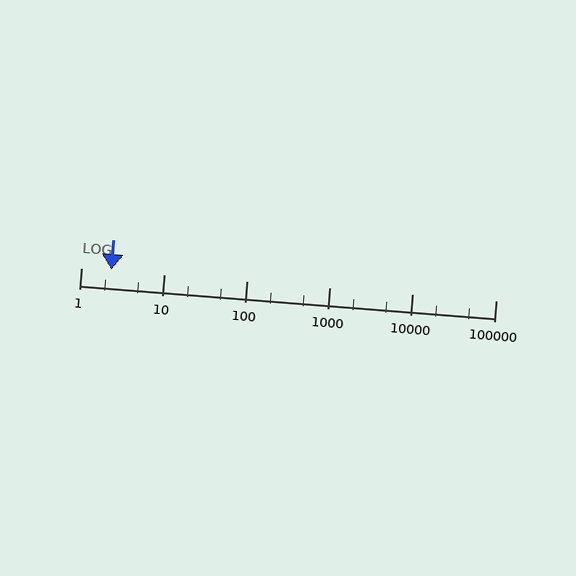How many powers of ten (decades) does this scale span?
The scale spans 5 decades, from 1 to 100000.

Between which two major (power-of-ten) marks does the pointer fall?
The pointer is between 1 and 10.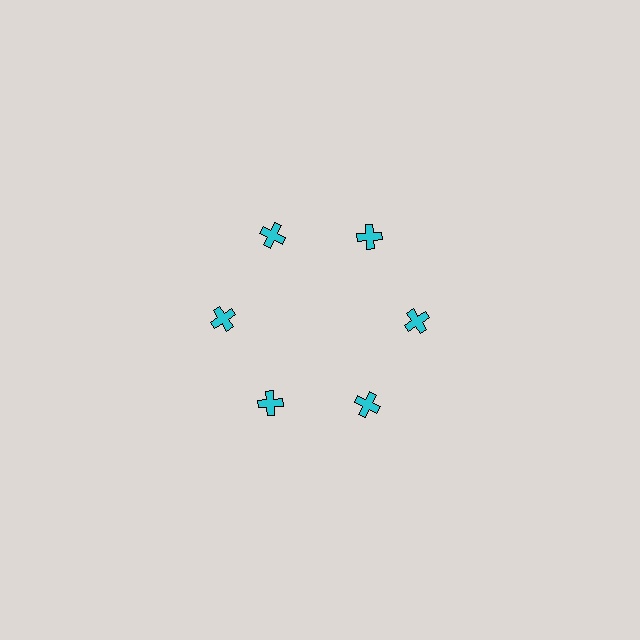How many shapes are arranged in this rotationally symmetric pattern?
There are 6 shapes, arranged in 6 groups of 1.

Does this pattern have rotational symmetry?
Yes, this pattern has 6-fold rotational symmetry. It looks the same after rotating 60 degrees around the center.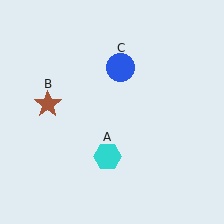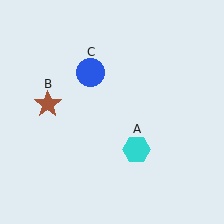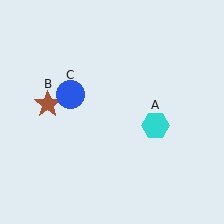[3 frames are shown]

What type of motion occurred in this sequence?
The cyan hexagon (object A), blue circle (object C) rotated counterclockwise around the center of the scene.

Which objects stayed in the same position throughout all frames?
Brown star (object B) remained stationary.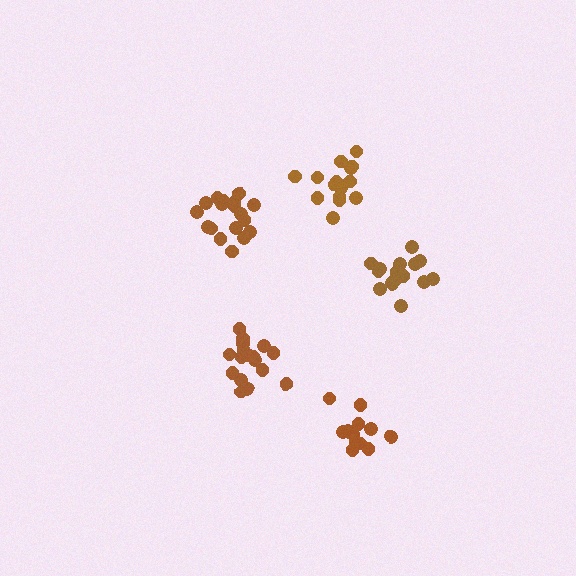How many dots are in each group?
Group 1: 15 dots, Group 2: 17 dots, Group 3: 13 dots, Group 4: 16 dots, Group 5: 18 dots (79 total).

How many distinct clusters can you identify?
There are 5 distinct clusters.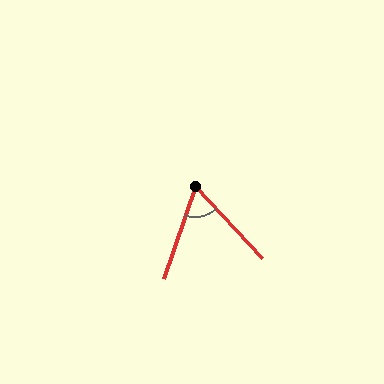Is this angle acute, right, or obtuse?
It is acute.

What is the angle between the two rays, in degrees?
Approximately 61 degrees.